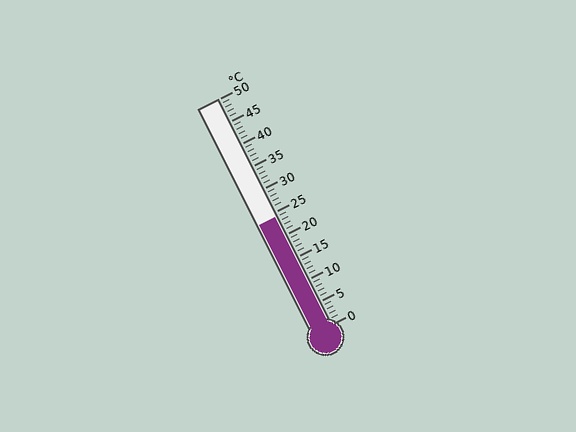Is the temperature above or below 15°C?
The temperature is above 15°C.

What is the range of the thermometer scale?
The thermometer scale ranges from 0°C to 50°C.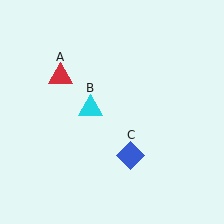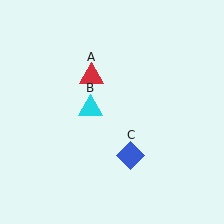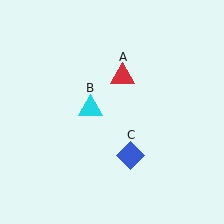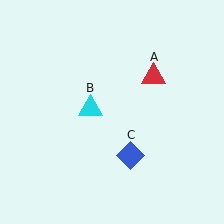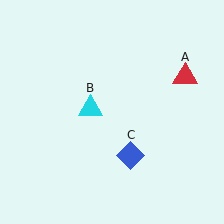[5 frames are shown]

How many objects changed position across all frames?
1 object changed position: red triangle (object A).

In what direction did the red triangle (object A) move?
The red triangle (object A) moved right.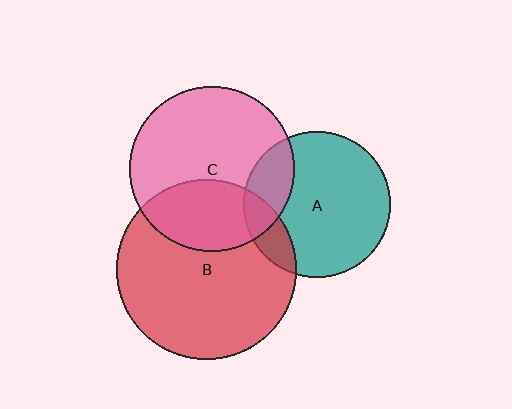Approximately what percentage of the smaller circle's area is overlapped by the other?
Approximately 15%.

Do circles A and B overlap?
Yes.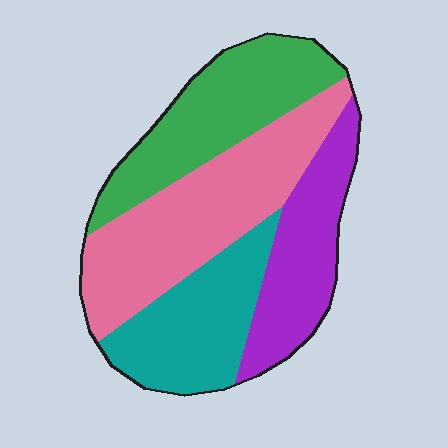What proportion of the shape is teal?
Teal covers 22% of the shape.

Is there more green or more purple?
Green.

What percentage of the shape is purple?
Purple covers around 20% of the shape.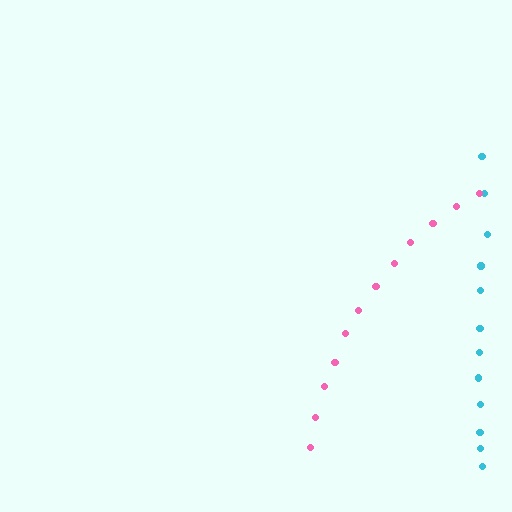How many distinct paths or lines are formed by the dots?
There are 2 distinct paths.